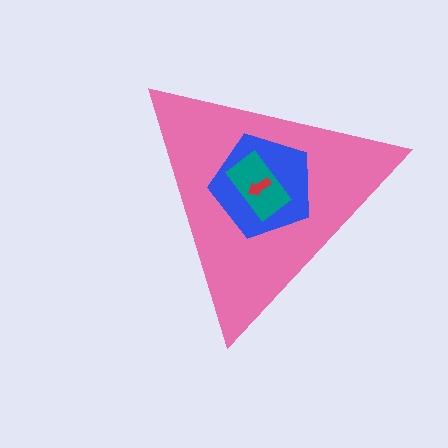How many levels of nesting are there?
4.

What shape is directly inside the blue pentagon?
The teal rectangle.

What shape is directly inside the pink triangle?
The blue pentagon.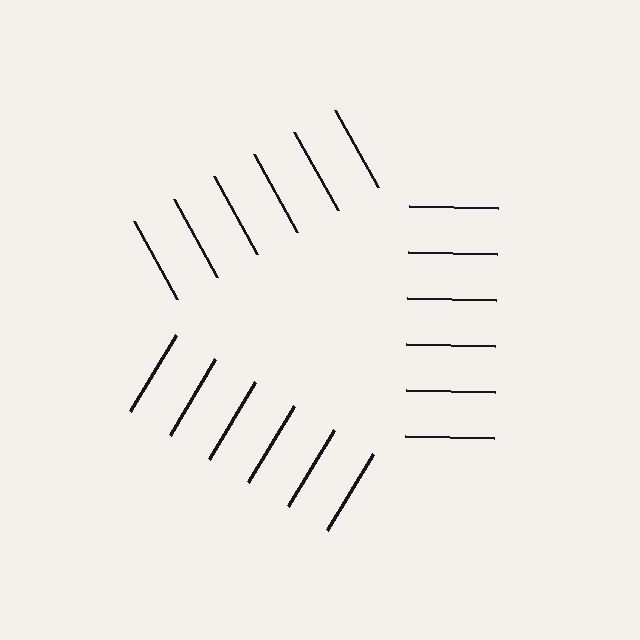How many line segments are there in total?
18 — 6 along each of the 3 edges.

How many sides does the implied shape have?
3 sides — the line-ends trace a triangle.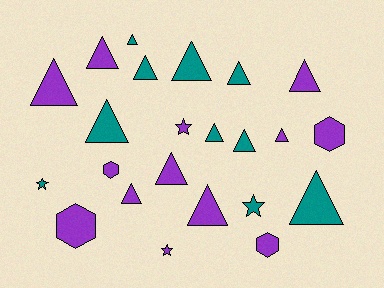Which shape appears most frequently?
Triangle, with 15 objects.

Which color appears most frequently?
Purple, with 13 objects.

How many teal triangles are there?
There are 8 teal triangles.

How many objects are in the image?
There are 23 objects.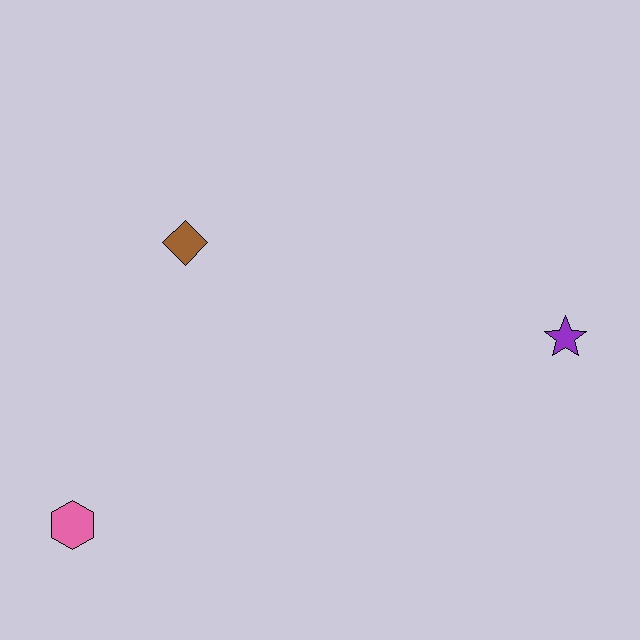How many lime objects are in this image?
There are no lime objects.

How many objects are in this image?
There are 3 objects.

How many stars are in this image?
There is 1 star.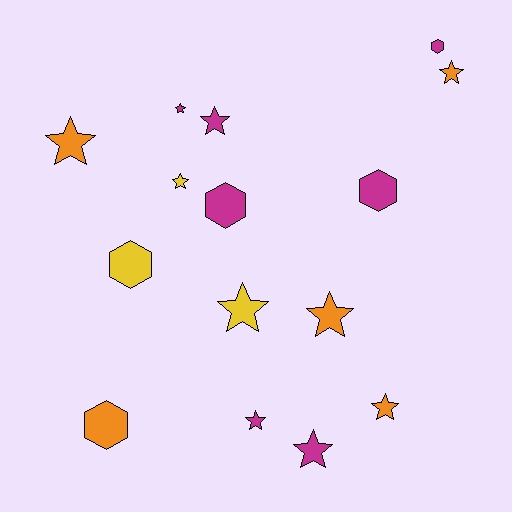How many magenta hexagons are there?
There are 3 magenta hexagons.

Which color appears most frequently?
Magenta, with 7 objects.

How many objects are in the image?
There are 15 objects.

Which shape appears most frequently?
Star, with 10 objects.